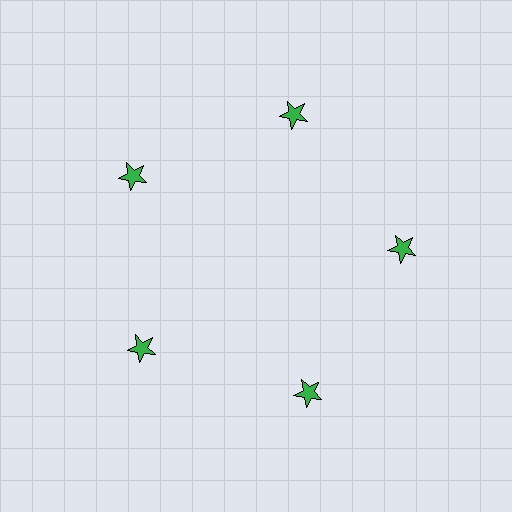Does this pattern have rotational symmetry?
Yes, this pattern has 5-fold rotational symmetry. It looks the same after rotating 72 degrees around the center.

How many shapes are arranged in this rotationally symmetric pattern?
There are 5 shapes, arranged in 5 groups of 1.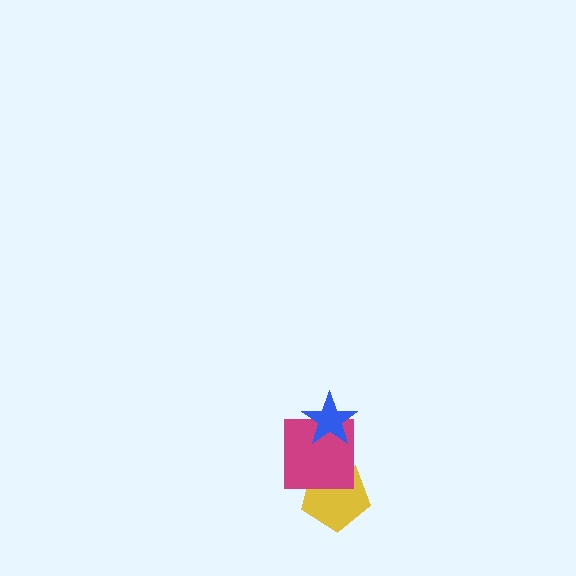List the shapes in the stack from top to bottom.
From top to bottom: the blue star, the magenta square, the yellow pentagon.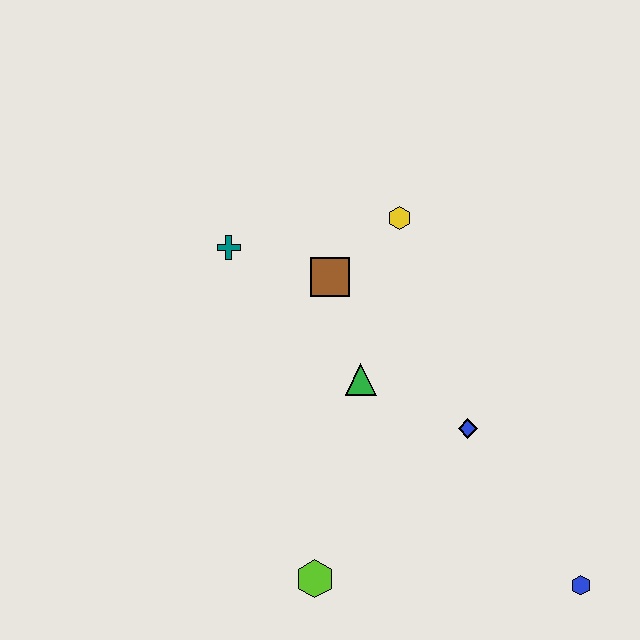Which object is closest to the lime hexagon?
The green triangle is closest to the lime hexagon.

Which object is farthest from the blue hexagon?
The teal cross is farthest from the blue hexagon.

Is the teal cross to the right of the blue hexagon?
No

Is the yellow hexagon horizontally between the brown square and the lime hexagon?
No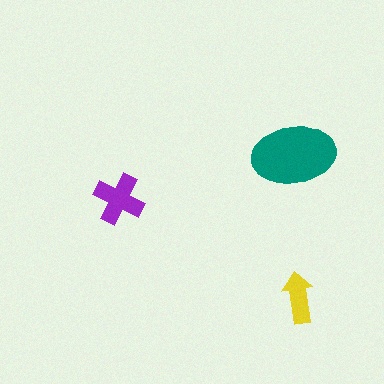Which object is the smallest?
The yellow arrow.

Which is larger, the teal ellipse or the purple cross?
The teal ellipse.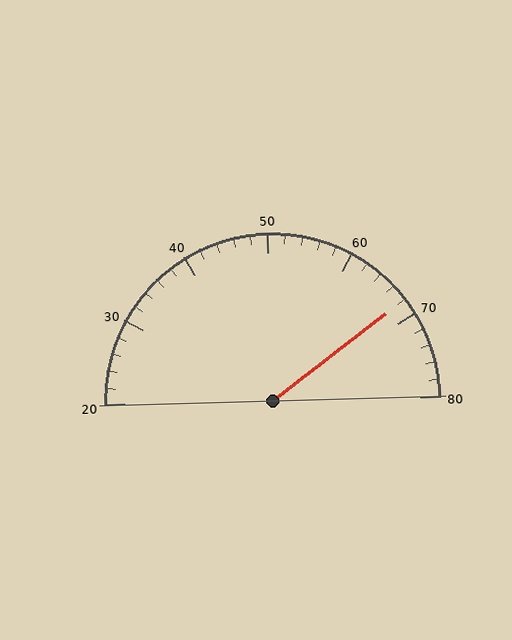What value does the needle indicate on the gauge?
The needle indicates approximately 68.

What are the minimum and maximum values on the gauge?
The gauge ranges from 20 to 80.